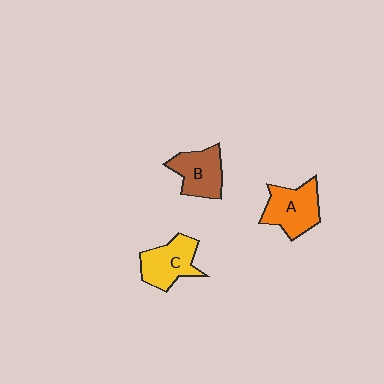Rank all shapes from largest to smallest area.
From largest to smallest: A (orange), C (yellow), B (brown).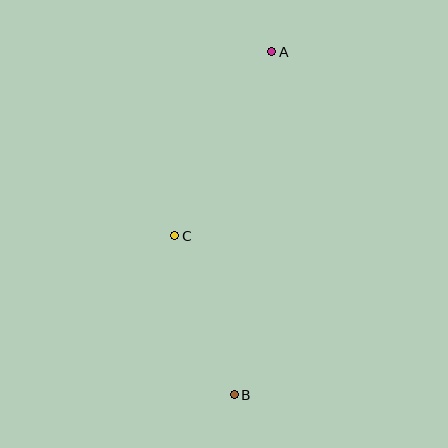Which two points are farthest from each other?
Points A and B are farthest from each other.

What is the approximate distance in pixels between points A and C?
The distance between A and C is approximately 208 pixels.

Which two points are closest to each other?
Points B and C are closest to each other.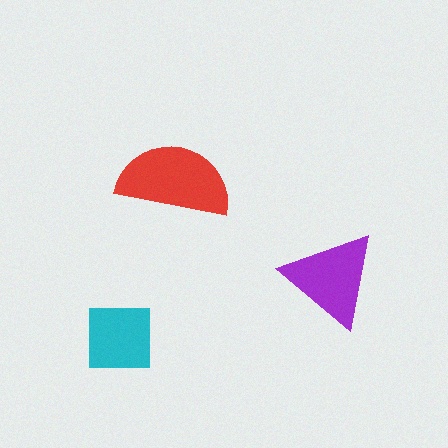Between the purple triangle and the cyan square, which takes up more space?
The purple triangle.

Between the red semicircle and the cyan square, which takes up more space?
The red semicircle.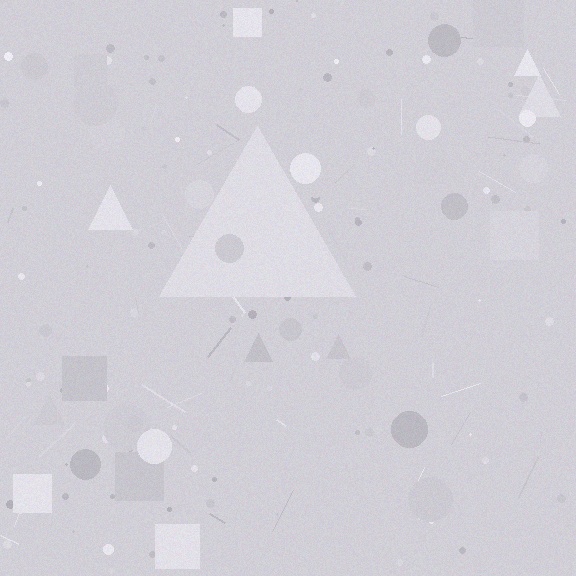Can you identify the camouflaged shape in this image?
The camouflaged shape is a triangle.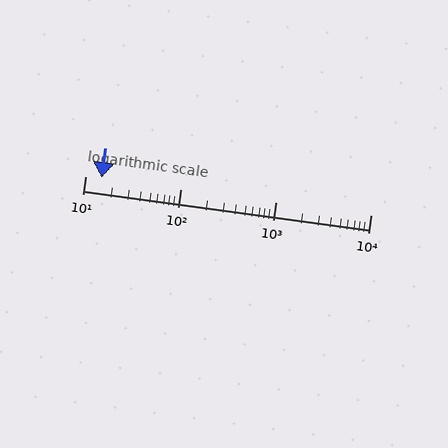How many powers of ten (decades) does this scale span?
The scale spans 3 decades, from 10 to 10000.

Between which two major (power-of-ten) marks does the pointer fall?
The pointer is between 10 and 100.